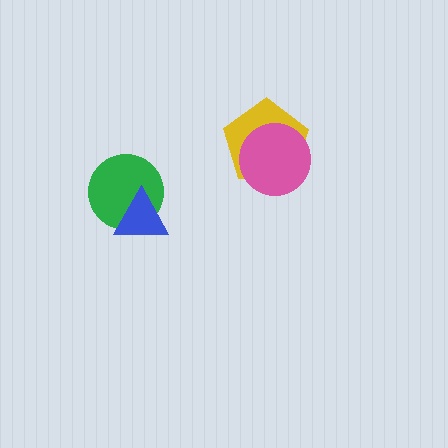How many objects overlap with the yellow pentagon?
1 object overlaps with the yellow pentagon.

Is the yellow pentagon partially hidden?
Yes, it is partially covered by another shape.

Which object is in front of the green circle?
The blue triangle is in front of the green circle.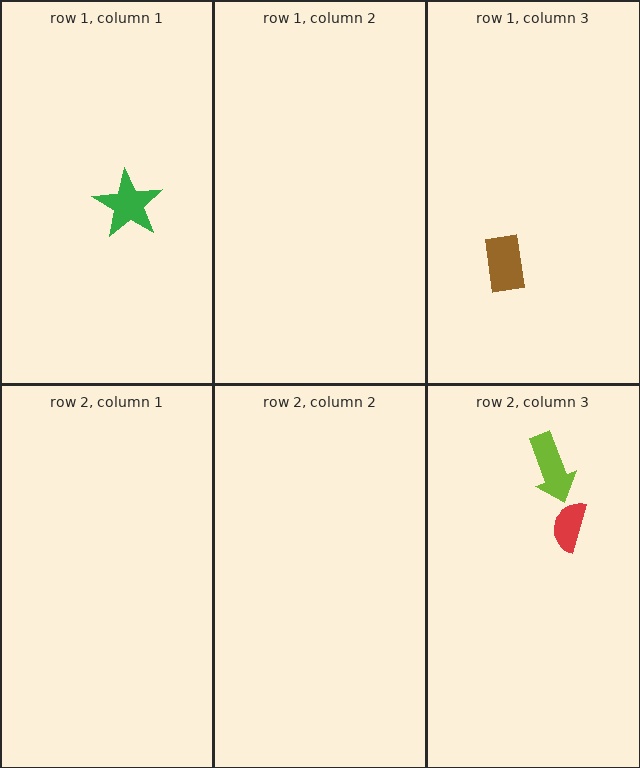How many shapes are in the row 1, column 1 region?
1.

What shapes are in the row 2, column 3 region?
The red semicircle, the lime arrow.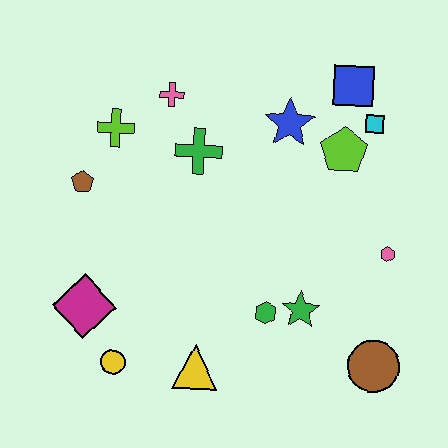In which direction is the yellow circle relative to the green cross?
The yellow circle is below the green cross.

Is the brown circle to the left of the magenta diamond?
No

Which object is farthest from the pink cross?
The brown circle is farthest from the pink cross.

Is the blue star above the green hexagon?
Yes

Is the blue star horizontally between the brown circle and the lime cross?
Yes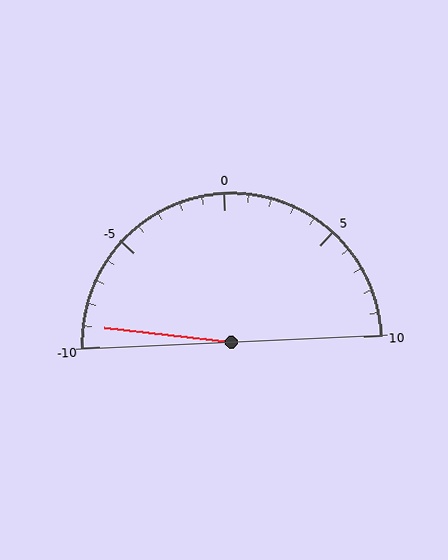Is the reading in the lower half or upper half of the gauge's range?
The reading is in the lower half of the range (-10 to 10).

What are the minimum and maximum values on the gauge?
The gauge ranges from -10 to 10.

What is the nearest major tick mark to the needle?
The nearest major tick mark is -10.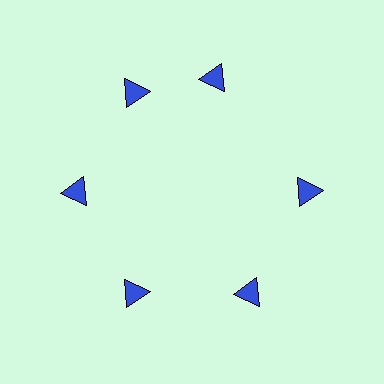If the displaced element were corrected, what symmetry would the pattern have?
It would have 6-fold rotational symmetry — the pattern would map onto itself every 60 degrees.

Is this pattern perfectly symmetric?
No. The 6 blue triangles are arranged in a ring, but one element near the 1 o'clock position is rotated out of alignment along the ring, breaking the 6-fold rotational symmetry.